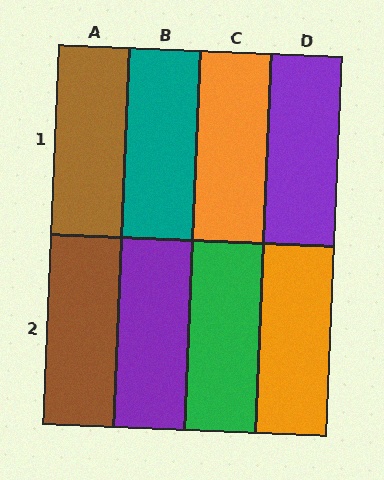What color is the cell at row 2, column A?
Brown.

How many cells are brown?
2 cells are brown.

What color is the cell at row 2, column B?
Purple.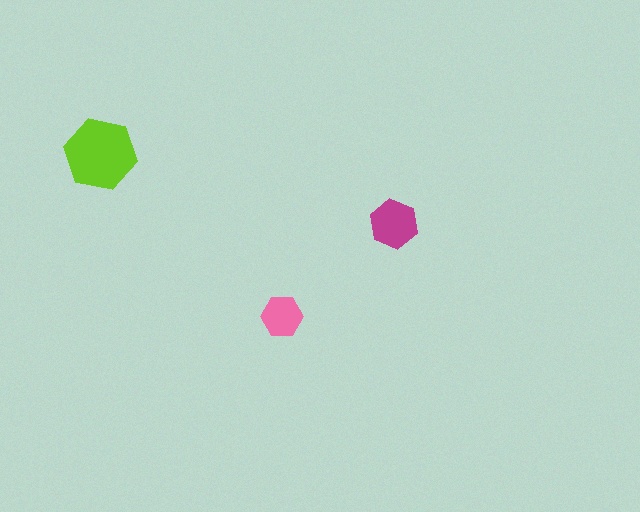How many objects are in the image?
There are 3 objects in the image.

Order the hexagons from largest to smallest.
the lime one, the magenta one, the pink one.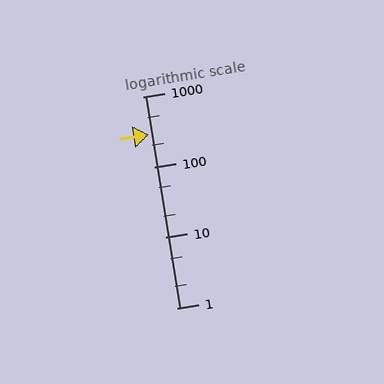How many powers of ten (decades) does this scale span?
The scale spans 3 decades, from 1 to 1000.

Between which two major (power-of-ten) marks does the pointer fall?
The pointer is between 100 and 1000.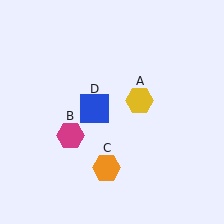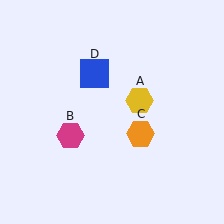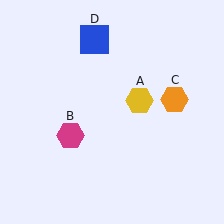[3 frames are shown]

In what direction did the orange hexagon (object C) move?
The orange hexagon (object C) moved up and to the right.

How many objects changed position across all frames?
2 objects changed position: orange hexagon (object C), blue square (object D).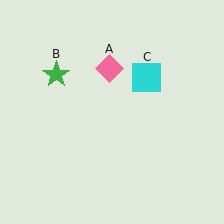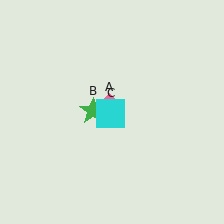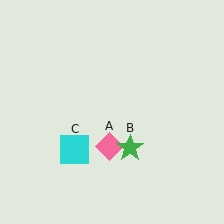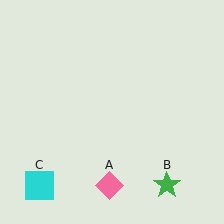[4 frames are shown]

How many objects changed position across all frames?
3 objects changed position: pink diamond (object A), green star (object B), cyan square (object C).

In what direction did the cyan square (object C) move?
The cyan square (object C) moved down and to the left.